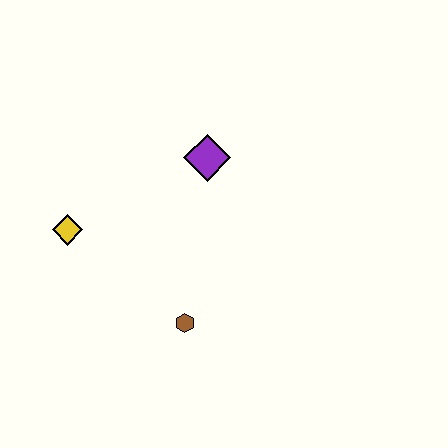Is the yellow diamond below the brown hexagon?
No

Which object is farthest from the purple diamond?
The brown hexagon is farthest from the purple diamond.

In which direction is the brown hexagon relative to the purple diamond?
The brown hexagon is below the purple diamond.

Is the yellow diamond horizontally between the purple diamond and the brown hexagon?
No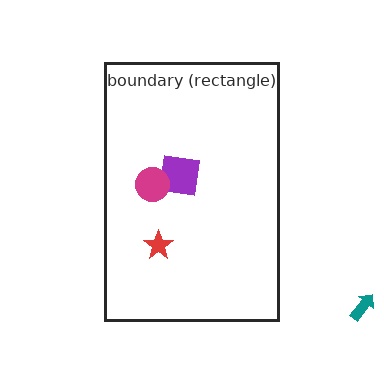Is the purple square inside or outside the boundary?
Inside.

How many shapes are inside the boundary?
3 inside, 1 outside.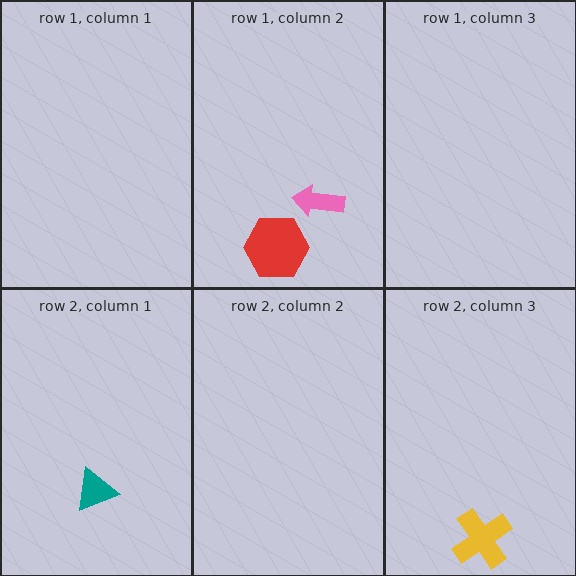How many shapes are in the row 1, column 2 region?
2.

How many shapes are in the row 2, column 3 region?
1.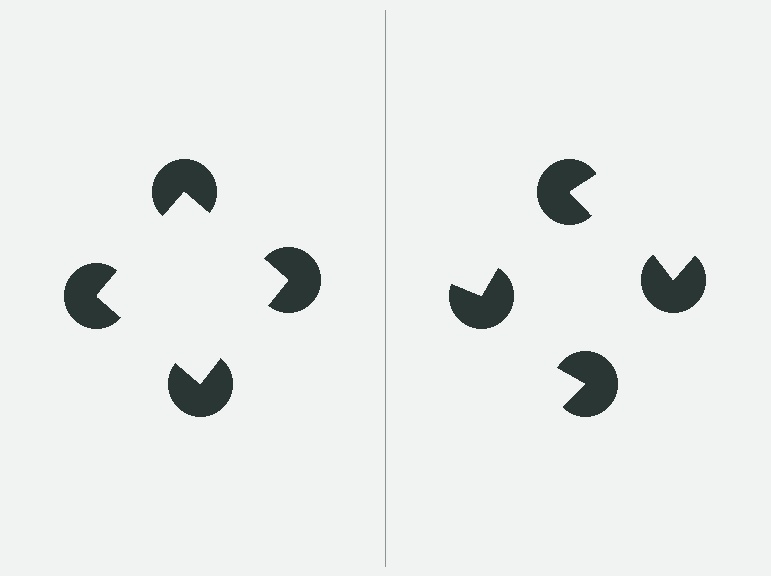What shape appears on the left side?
An illusory square.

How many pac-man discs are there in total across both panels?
8 — 4 on each side.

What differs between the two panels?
The pac-man discs are positioned identically on both sides; only the wedge orientations differ. On the left they align to a square; on the right they are misaligned.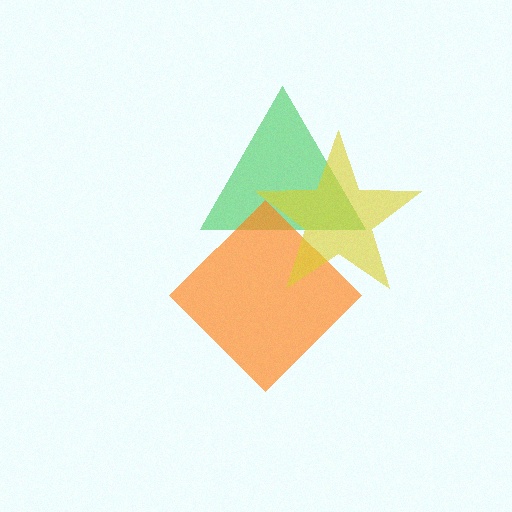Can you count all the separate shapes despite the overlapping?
Yes, there are 3 separate shapes.